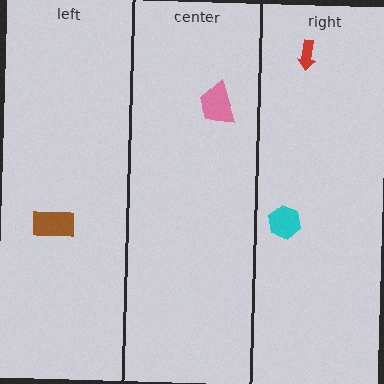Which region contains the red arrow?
The right region.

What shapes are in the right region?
The cyan hexagon, the red arrow.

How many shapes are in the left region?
1.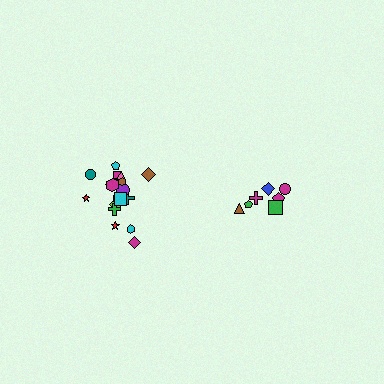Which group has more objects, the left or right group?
The left group.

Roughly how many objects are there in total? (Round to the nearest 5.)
Roughly 25 objects in total.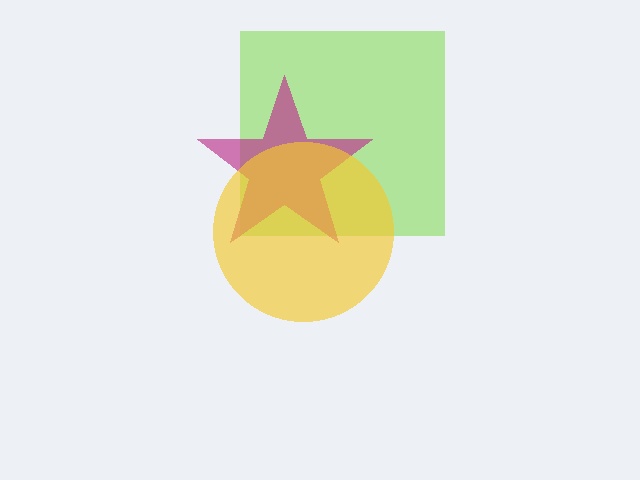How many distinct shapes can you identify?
There are 3 distinct shapes: a lime square, a magenta star, a yellow circle.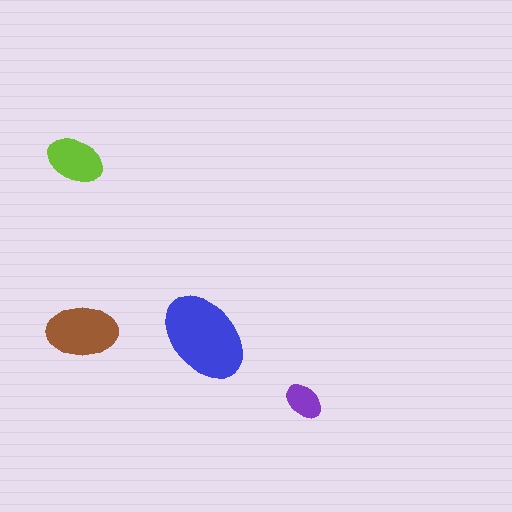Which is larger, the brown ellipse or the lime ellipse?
The brown one.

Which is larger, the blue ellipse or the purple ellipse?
The blue one.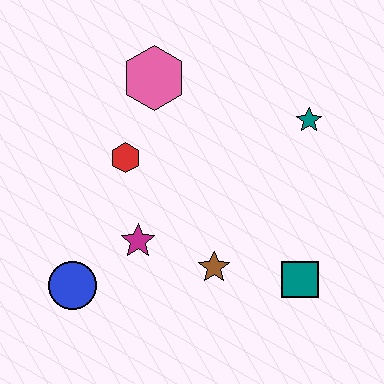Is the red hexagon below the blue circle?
No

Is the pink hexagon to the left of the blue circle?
No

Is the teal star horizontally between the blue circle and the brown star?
No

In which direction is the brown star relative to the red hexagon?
The brown star is below the red hexagon.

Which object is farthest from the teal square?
The pink hexagon is farthest from the teal square.